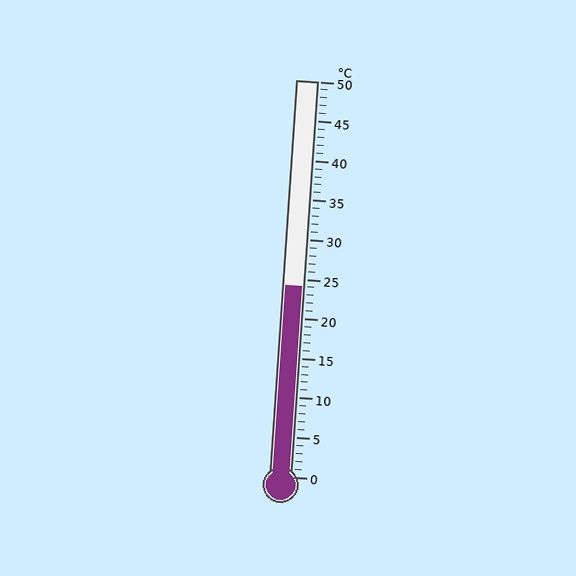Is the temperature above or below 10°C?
The temperature is above 10°C.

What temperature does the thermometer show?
The thermometer shows approximately 24°C.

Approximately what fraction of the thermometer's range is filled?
The thermometer is filled to approximately 50% of its range.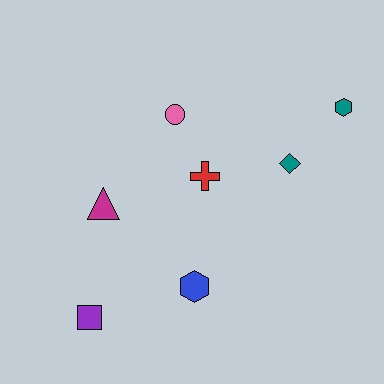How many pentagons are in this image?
There are no pentagons.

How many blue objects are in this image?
There is 1 blue object.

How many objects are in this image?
There are 7 objects.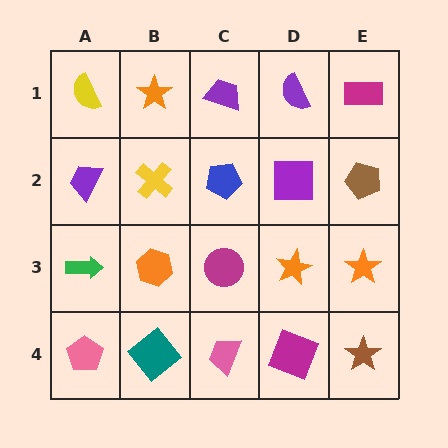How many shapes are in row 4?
5 shapes.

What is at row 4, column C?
A pink trapezoid.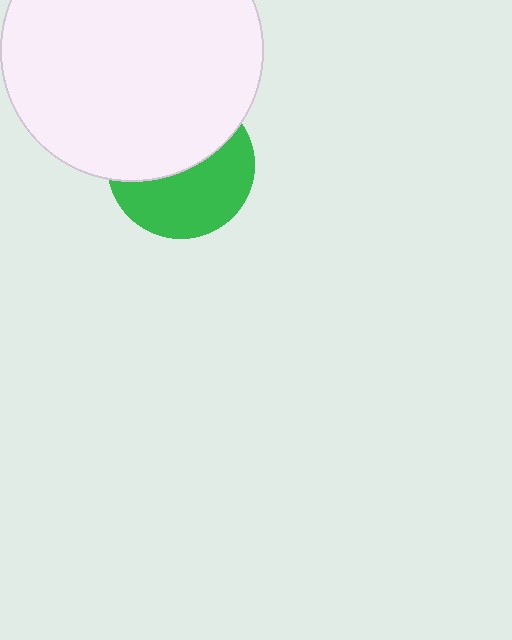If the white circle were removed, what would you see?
You would see the complete green circle.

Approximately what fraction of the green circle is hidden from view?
Roughly 50% of the green circle is hidden behind the white circle.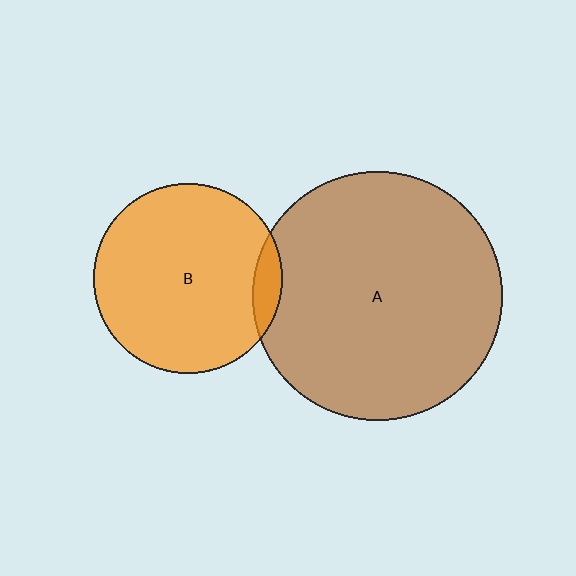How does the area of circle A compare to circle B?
Approximately 1.7 times.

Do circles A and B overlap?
Yes.